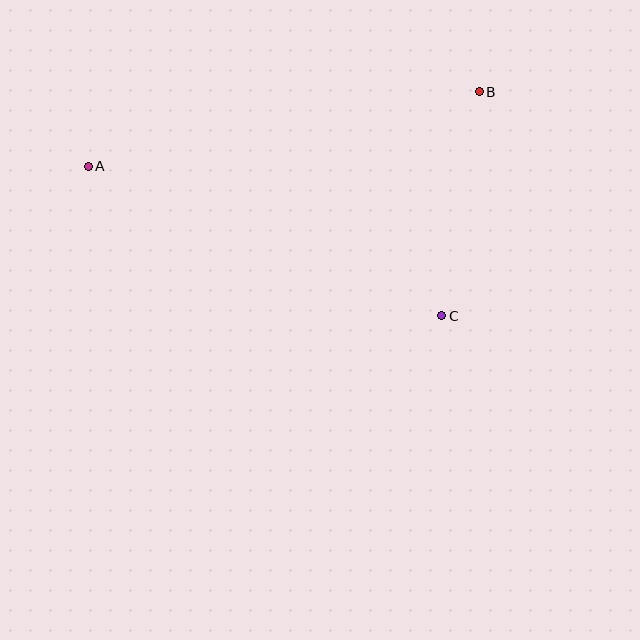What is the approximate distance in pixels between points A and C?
The distance between A and C is approximately 384 pixels.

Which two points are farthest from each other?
Points A and B are farthest from each other.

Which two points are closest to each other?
Points B and C are closest to each other.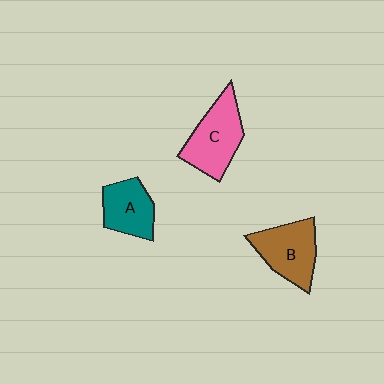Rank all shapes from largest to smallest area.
From largest to smallest: C (pink), B (brown), A (teal).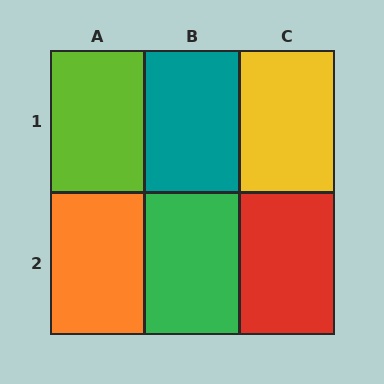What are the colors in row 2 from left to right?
Orange, green, red.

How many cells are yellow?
1 cell is yellow.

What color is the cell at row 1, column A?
Lime.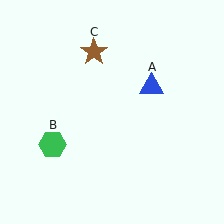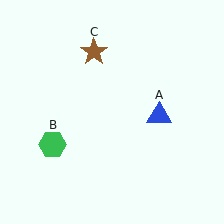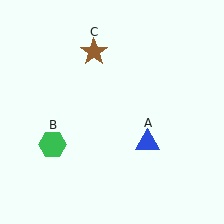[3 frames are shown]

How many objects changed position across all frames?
1 object changed position: blue triangle (object A).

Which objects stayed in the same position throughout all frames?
Green hexagon (object B) and brown star (object C) remained stationary.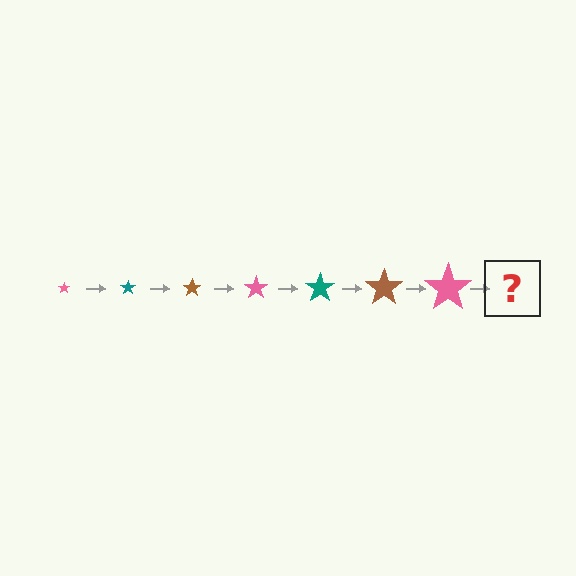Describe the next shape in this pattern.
It should be a teal star, larger than the previous one.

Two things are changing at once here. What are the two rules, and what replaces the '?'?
The two rules are that the star grows larger each step and the color cycles through pink, teal, and brown. The '?' should be a teal star, larger than the previous one.